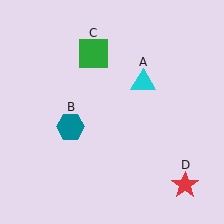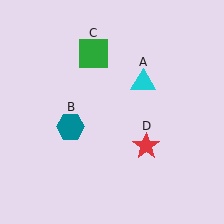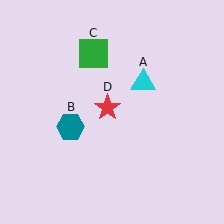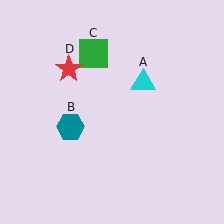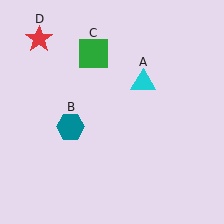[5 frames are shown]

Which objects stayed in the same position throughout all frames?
Cyan triangle (object A) and teal hexagon (object B) and green square (object C) remained stationary.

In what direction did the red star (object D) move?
The red star (object D) moved up and to the left.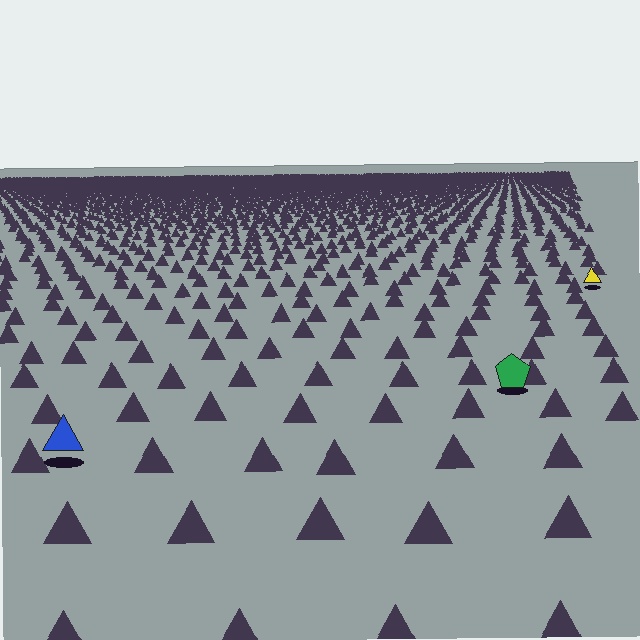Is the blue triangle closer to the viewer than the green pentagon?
Yes. The blue triangle is closer — you can tell from the texture gradient: the ground texture is coarser near it.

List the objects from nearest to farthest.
From nearest to farthest: the blue triangle, the green pentagon, the yellow triangle.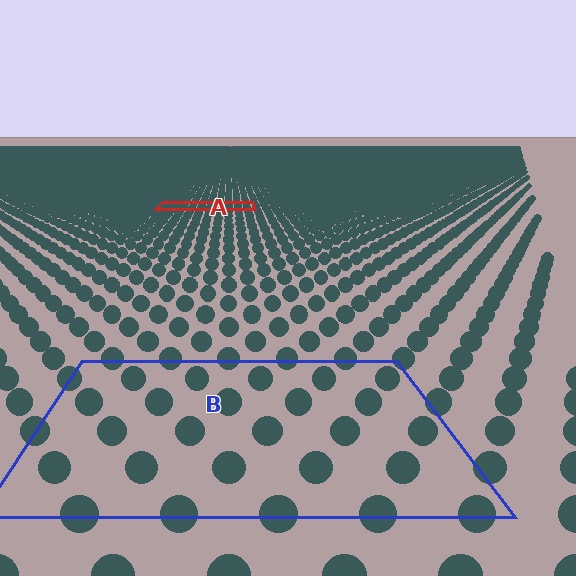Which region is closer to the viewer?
Region B is closer. The texture elements there are larger and more spread out.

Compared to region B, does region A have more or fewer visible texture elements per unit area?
Region A has more texture elements per unit area — they are packed more densely because it is farther away.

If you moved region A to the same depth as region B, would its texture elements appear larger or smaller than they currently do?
They would appear larger. At a closer depth, the same texture elements are projected at a bigger on-screen size.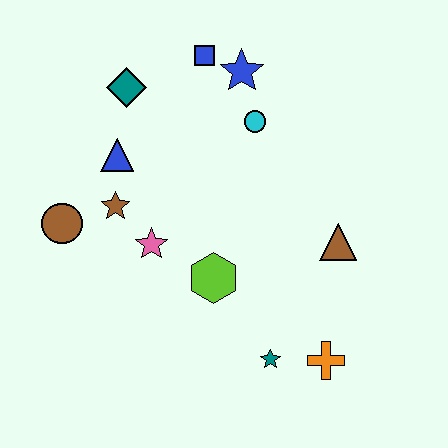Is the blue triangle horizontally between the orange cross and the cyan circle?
No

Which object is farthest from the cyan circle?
The orange cross is farthest from the cyan circle.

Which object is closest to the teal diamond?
The blue triangle is closest to the teal diamond.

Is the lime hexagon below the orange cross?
No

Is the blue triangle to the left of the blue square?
Yes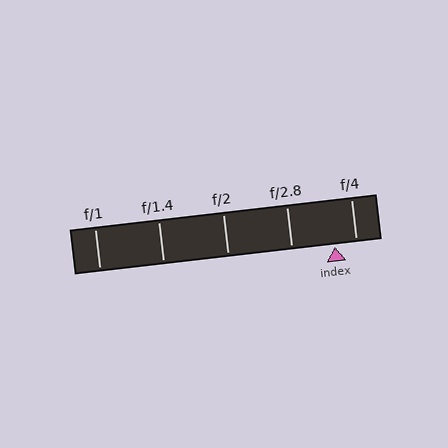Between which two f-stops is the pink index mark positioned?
The index mark is between f/2.8 and f/4.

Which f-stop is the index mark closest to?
The index mark is closest to f/4.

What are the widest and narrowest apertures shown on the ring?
The widest aperture shown is f/1 and the narrowest is f/4.